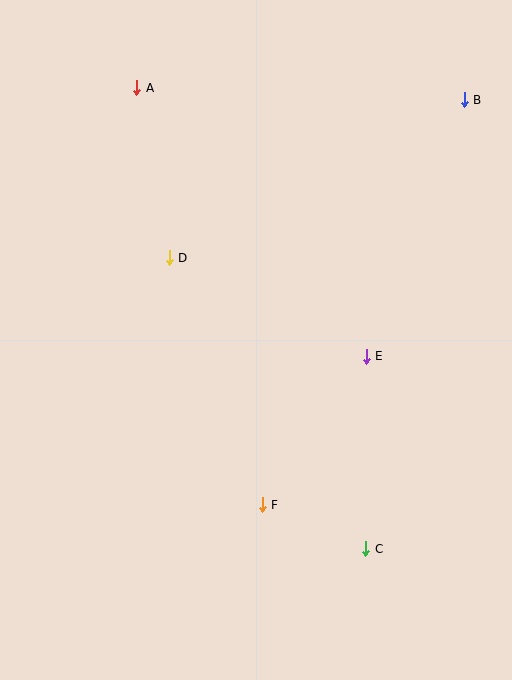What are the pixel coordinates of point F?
Point F is at (262, 505).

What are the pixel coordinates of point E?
Point E is at (366, 356).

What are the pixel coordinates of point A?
Point A is at (137, 88).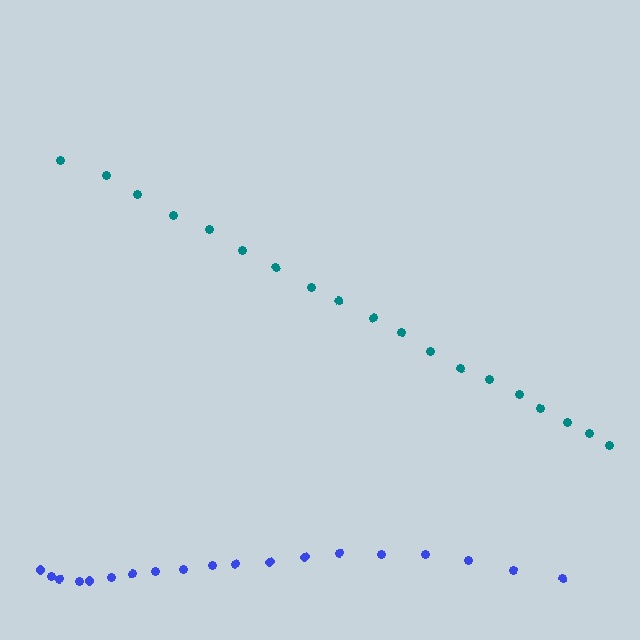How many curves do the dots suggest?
There are 2 distinct paths.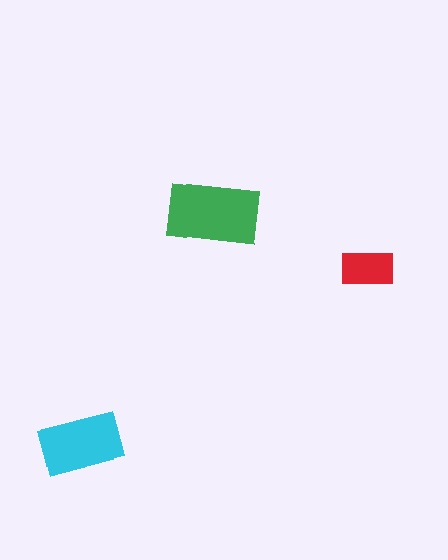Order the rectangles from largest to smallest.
the green one, the cyan one, the red one.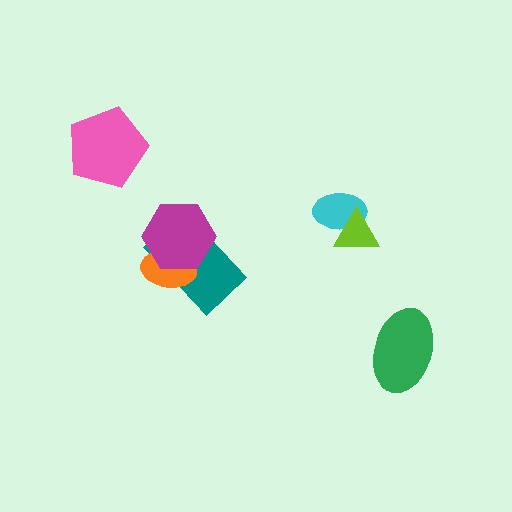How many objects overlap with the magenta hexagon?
2 objects overlap with the magenta hexagon.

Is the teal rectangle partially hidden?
Yes, it is partially covered by another shape.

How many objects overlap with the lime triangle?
1 object overlaps with the lime triangle.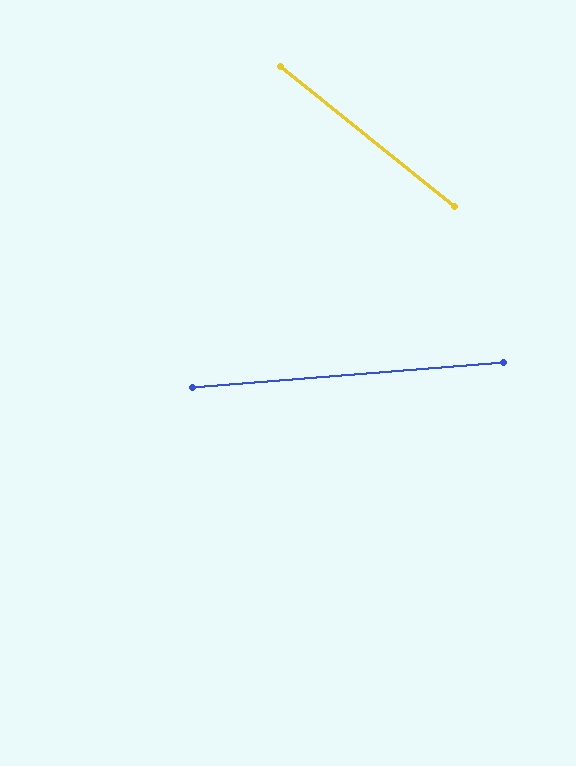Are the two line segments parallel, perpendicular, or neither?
Neither parallel nor perpendicular — they differ by about 43°.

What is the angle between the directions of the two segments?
Approximately 43 degrees.